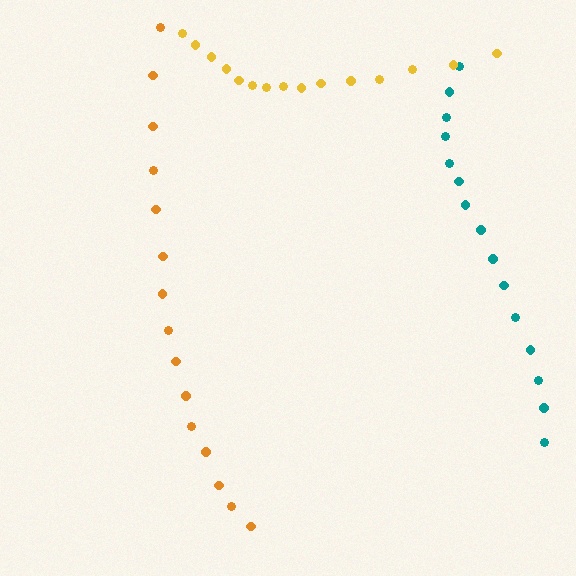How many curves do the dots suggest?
There are 3 distinct paths.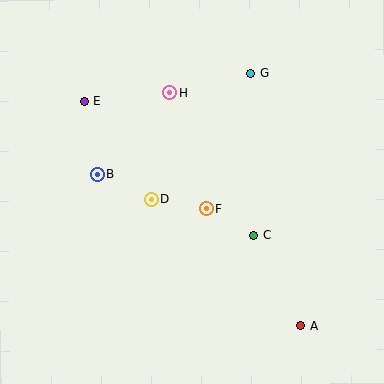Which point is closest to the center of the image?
Point F at (206, 209) is closest to the center.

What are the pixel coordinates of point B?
Point B is at (97, 175).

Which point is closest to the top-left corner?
Point E is closest to the top-left corner.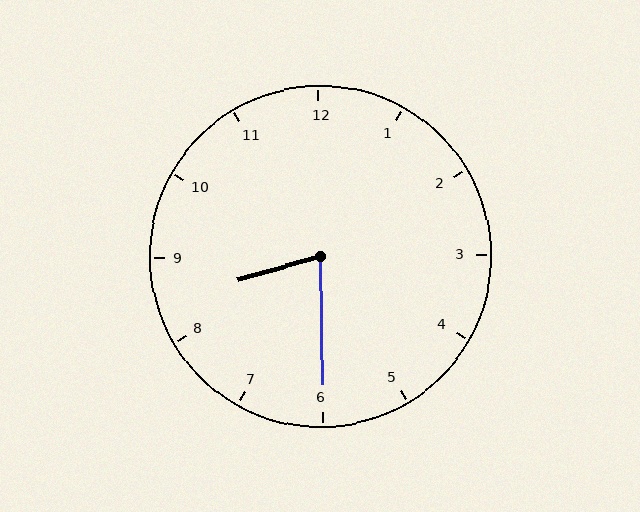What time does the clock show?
8:30.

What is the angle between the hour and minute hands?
Approximately 75 degrees.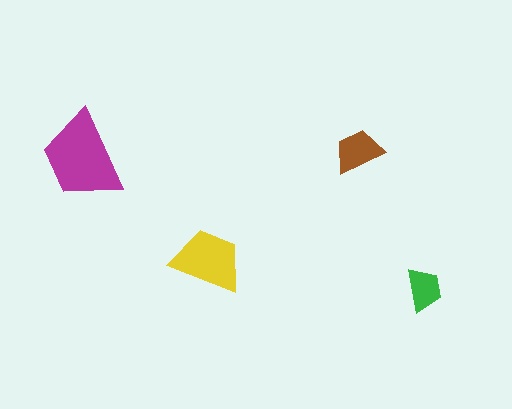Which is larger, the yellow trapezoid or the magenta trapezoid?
The magenta one.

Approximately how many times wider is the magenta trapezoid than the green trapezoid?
About 2 times wider.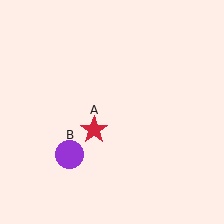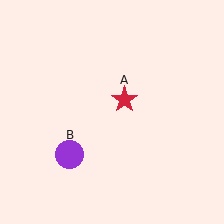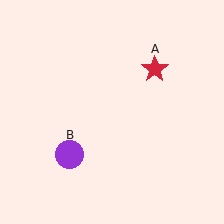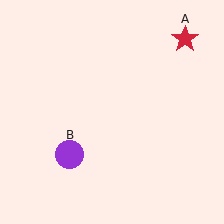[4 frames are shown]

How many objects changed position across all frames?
1 object changed position: red star (object A).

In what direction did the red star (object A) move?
The red star (object A) moved up and to the right.